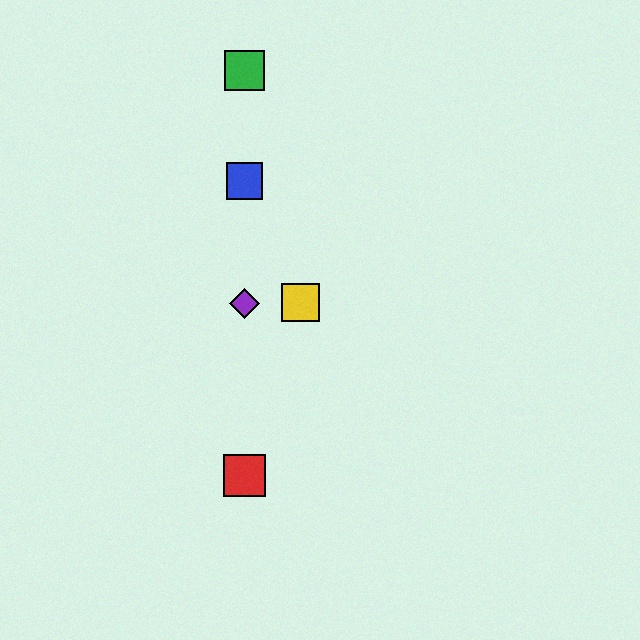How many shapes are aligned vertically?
4 shapes (the red square, the blue square, the green square, the purple diamond) are aligned vertically.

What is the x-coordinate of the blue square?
The blue square is at x≈245.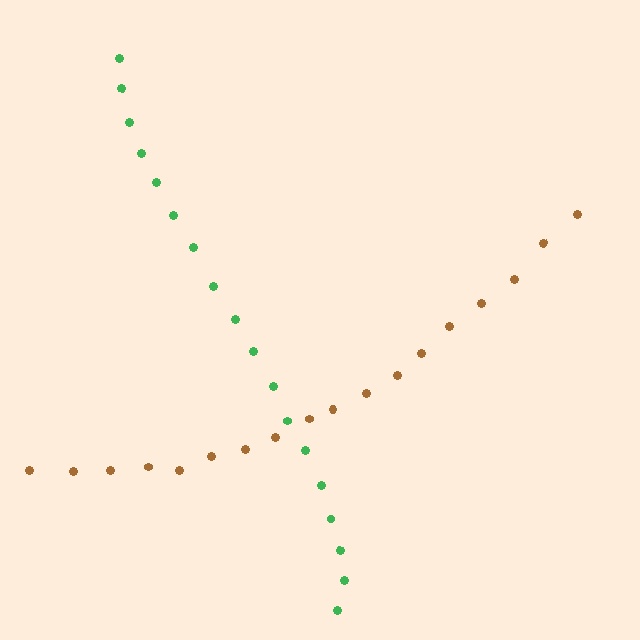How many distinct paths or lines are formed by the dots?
There are 2 distinct paths.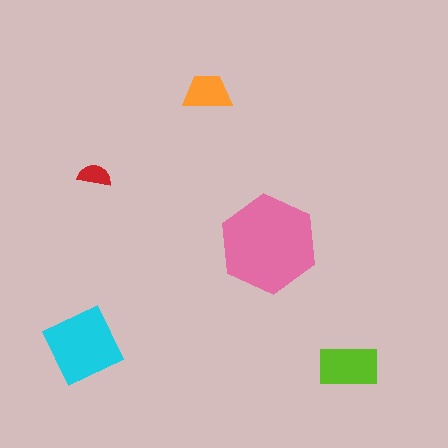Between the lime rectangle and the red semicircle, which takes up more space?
The lime rectangle.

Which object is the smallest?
The red semicircle.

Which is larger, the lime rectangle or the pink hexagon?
The pink hexagon.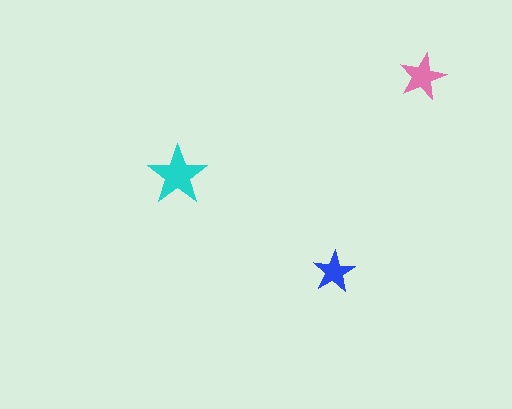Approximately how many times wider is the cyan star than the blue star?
About 1.5 times wider.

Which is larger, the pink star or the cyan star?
The cyan one.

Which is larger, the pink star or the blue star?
The pink one.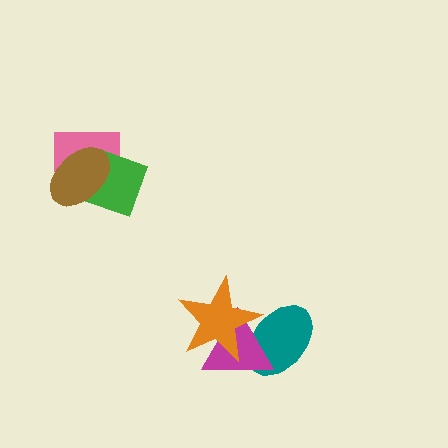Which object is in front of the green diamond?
The brown ellipse is in front of the green diamond.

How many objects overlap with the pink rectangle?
2 objects overlap with the pink rectangle.